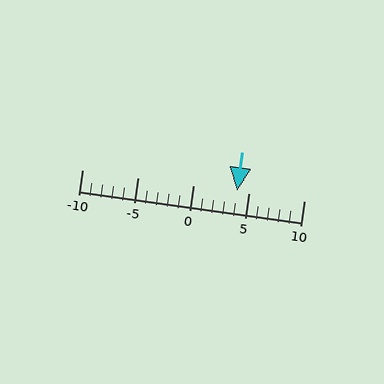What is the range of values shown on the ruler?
The ruler shows values from -10 to 10.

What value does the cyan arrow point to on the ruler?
The cyan arrow points to approximately 4.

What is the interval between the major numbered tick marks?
The major tick marks are spaced 5 units apart.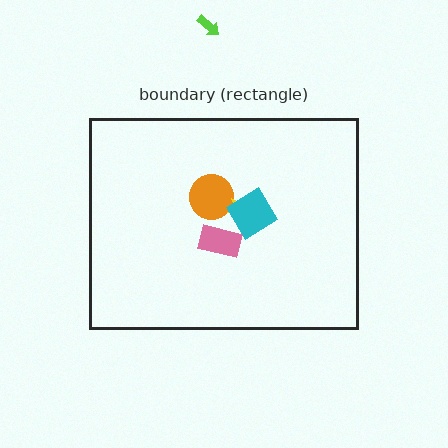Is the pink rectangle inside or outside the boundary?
Inside.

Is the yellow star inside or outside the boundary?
Inside.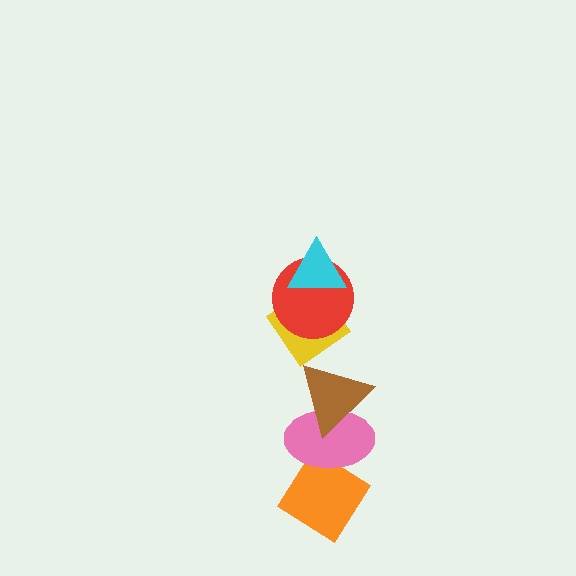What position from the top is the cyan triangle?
The cyan triangle is 1st from the top.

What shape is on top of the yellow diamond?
The red circle is on top of the yellow diamond.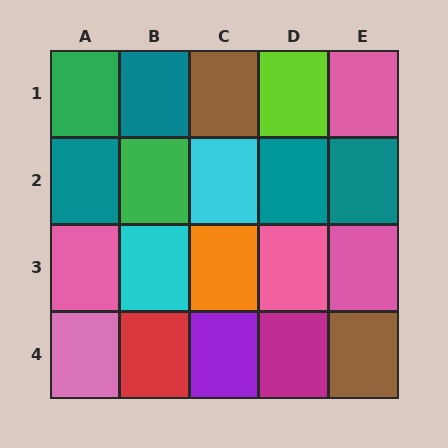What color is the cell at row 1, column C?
Brown.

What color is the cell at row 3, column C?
Orange.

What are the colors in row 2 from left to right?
Teal, green, cyan, teal, teal.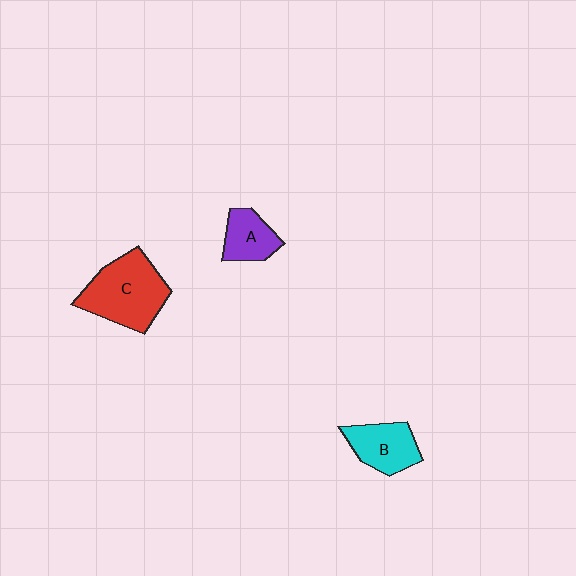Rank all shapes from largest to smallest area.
From largest to smallest: C (red), B (cyan), A (purple).